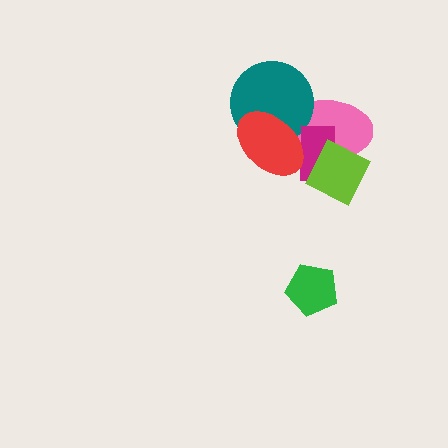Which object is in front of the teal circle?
The red ellipse is in front of the teal circle.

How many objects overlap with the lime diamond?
2 objects overlap with the lime diamond.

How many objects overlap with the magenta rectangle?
3 objects overlap with the magenta rectangle.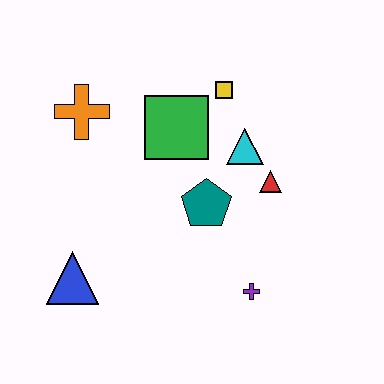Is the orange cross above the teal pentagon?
Yes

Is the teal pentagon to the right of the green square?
Yes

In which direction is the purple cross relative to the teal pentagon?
The purple cross is below the teal pentagon.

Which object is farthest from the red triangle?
The blue triangle is farthest from the red triangle.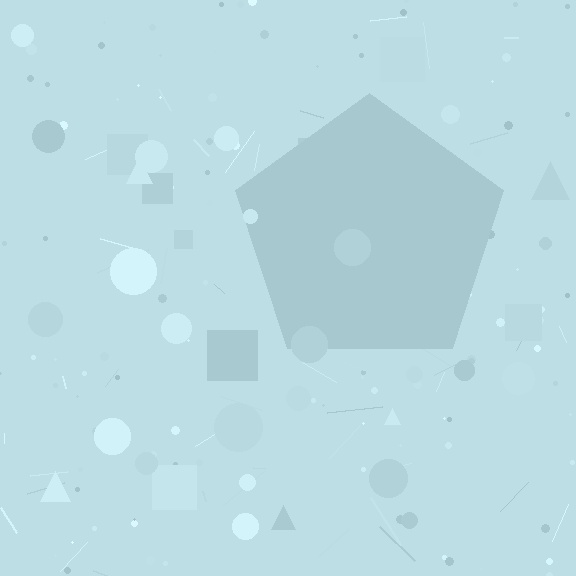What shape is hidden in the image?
A pentagon is hidden in the image.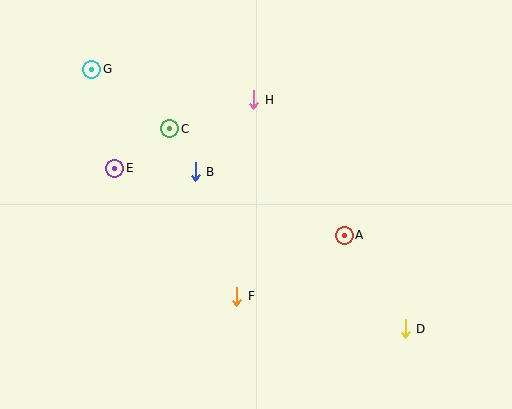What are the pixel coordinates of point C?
Point C is at (170, 129).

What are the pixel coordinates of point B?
Point B is at (195, 172).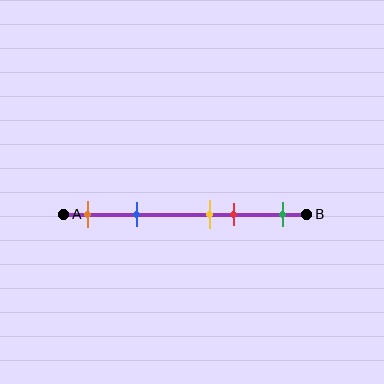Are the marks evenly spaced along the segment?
No, the marks are not evenly spaced.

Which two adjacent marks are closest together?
The yellow and red marks are the closest adjacent pair.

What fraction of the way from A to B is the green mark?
The green mark is approximately 90% (0.9) of the way from A to B.